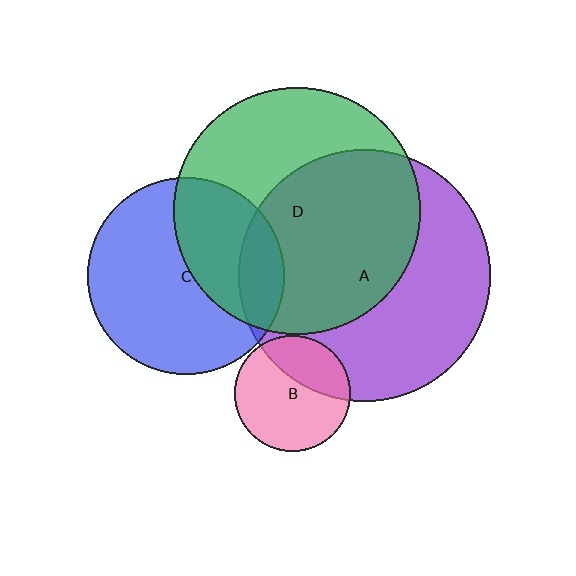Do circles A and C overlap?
Yes.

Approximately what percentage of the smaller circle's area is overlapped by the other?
Approximately 15%.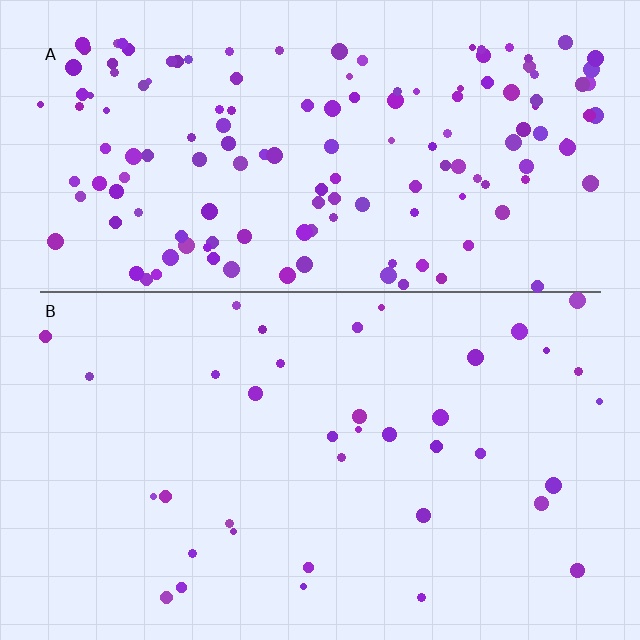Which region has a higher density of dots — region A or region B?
A (the top).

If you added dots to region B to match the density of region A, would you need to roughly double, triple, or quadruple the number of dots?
Approximately quadruple.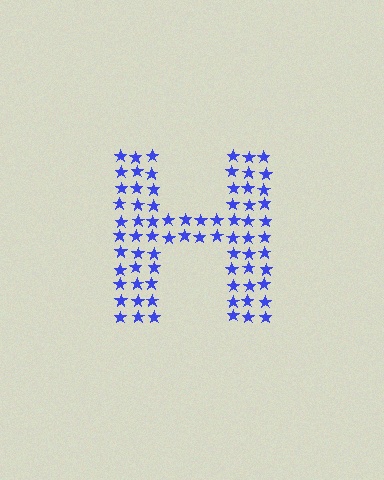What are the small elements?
The small elements are stars.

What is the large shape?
The large shape is the letter H.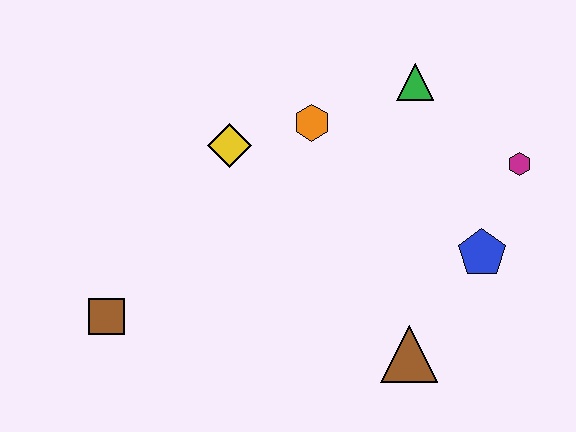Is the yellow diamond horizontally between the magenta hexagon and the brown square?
Yes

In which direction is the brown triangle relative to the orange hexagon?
The brown triangle is below the orange hexagon.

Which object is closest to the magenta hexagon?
The blue pentagon is closest to the magenta hexagon.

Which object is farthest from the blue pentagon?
The brown square is farthest from the blue pentagon.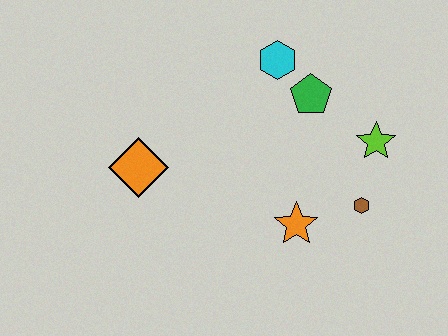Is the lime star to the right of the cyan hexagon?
Yes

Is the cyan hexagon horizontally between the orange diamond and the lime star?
Yes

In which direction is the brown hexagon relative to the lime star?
The brown hexagon is below the lime star.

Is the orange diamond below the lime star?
Yes